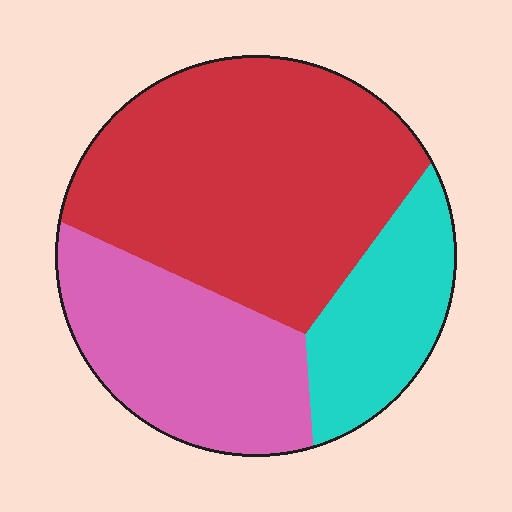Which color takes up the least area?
Cyan, at roughly 20%.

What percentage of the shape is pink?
Pink takes up between a quarter and a half of the shape.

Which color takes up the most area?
Red, at roughly 50%.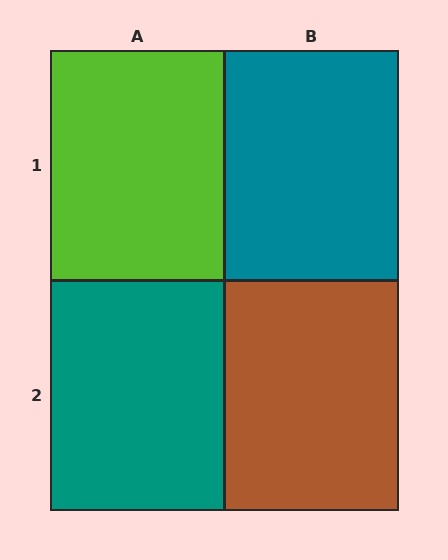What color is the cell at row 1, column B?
Teal.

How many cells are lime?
1 cell is lime.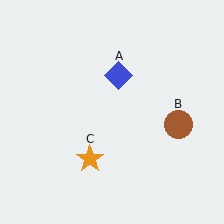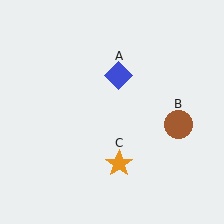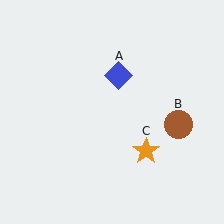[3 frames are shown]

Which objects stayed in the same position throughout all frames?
Blue diamond (object A) and brown circle (object B) remained stationary.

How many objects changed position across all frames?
1 object changed position: orange star (object C).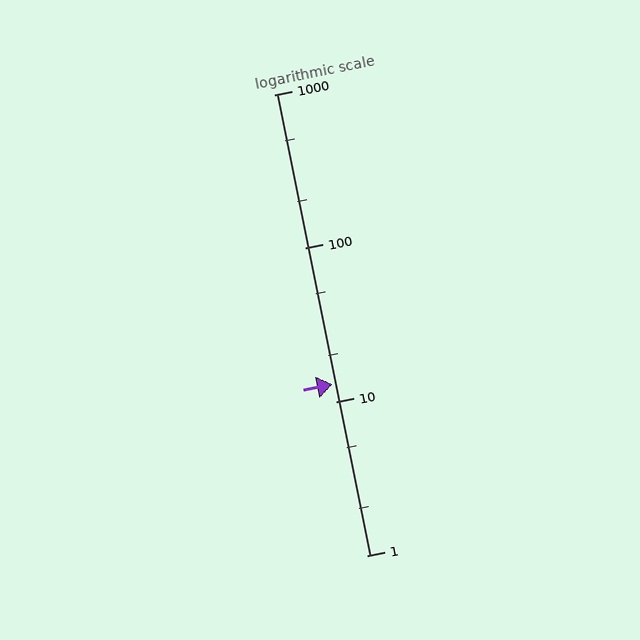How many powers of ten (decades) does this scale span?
The scale spans 3 decades, from 1 to 1000.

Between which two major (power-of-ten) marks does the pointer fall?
The pointer is between 10 and 100.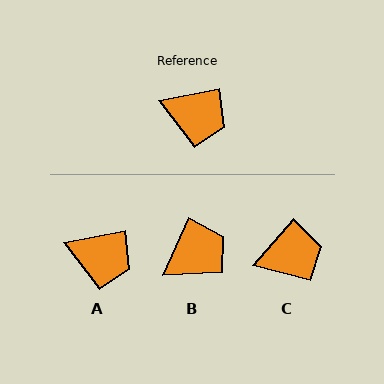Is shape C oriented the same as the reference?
No, it is off by about 38 degrees.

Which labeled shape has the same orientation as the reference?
A.